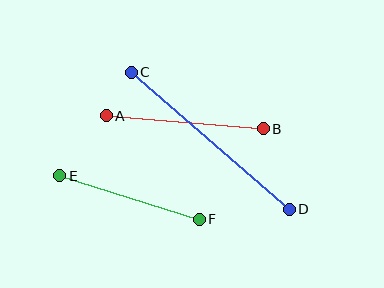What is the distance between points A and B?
The distance is approximately 158 pixels.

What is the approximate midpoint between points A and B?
The midpoint is at approximately (185, 122) pixels.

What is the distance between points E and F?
The distance is approximately 146 pixels.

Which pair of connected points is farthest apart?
Points C and D are farthest apart.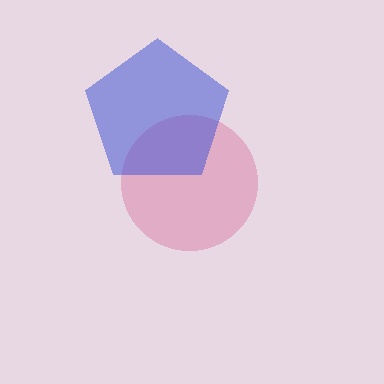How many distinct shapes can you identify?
There are 2 distinct shapes: a pink circle, a blue pentagon.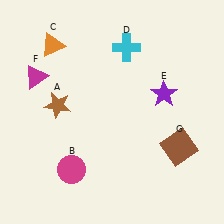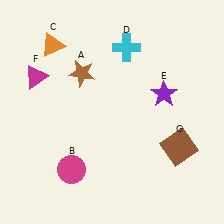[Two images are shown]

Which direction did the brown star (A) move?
The brown star (A) moved up.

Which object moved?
The brown star (A) moved up.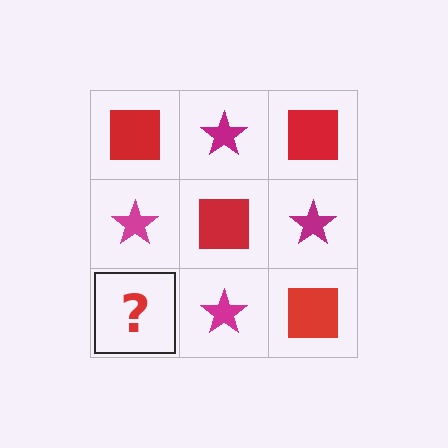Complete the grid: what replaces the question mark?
The question mark should be replaced with a red square.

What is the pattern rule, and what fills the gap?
The rule is that it alternates red square and magenta star in a checkerboard pattern. The gap should be filled with a red square.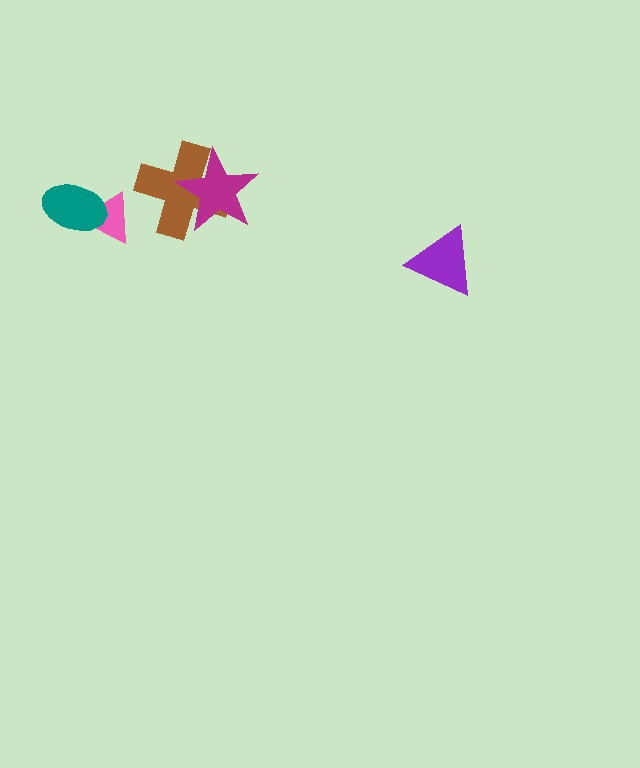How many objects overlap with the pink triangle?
1 object overlaps with the pink triangle.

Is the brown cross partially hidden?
Yes, it is partially covered by another shape.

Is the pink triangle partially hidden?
Yes, it is partially covered by another shape.